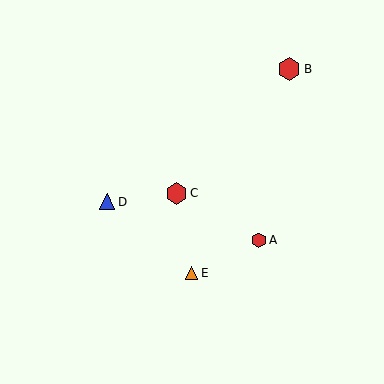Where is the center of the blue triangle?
The center of the blue triangle is at (107, 202).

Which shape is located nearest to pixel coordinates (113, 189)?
The blue triangle (labeled D) at (107, 202) is nearest to that location.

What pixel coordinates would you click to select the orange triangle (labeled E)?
Click at (191, 273) to select the orange triangle E.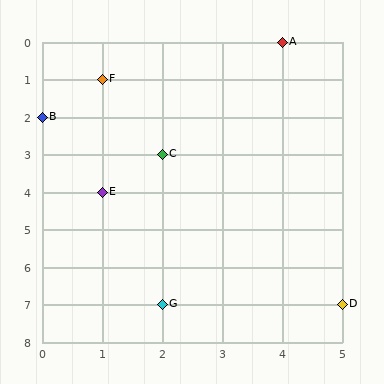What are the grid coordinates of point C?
Point C is at grid coordinates (2, 3).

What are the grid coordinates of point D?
Point D is at grid coordinates (5, 7).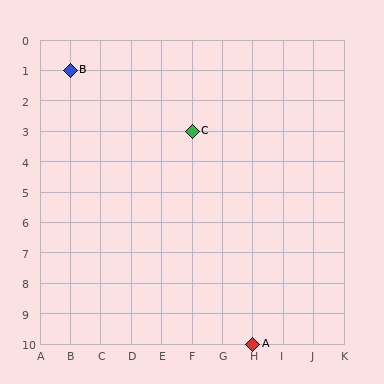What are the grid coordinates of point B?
Point B is at grid coordinates (B, 1).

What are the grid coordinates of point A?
Point A is at grid coordinates (H, 10).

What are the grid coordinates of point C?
Point C is at grid coordinates (F, 3).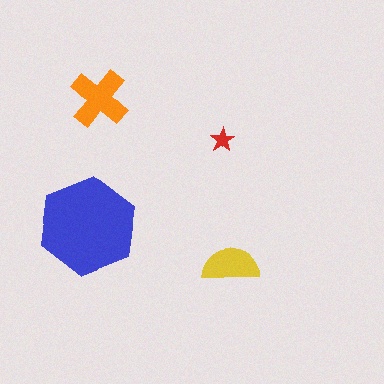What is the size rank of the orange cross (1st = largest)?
2nd.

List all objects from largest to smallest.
The blue hexagon, the orange cross, the yellow semicircle, the red star.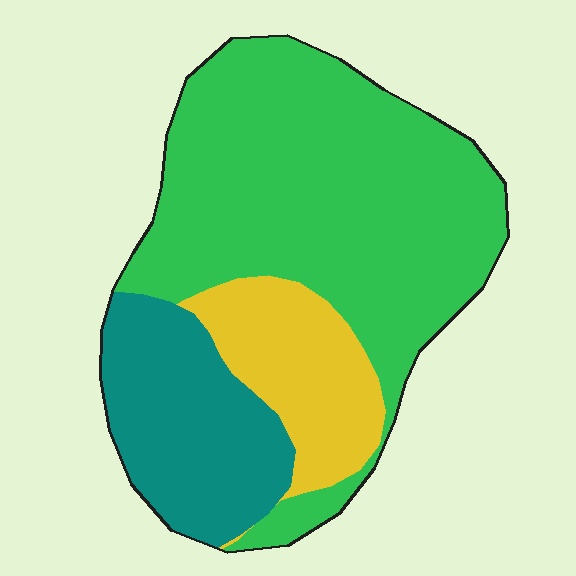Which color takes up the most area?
Green, at roughly 60%.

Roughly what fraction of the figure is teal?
Teal covers roughly 25% of the figure.